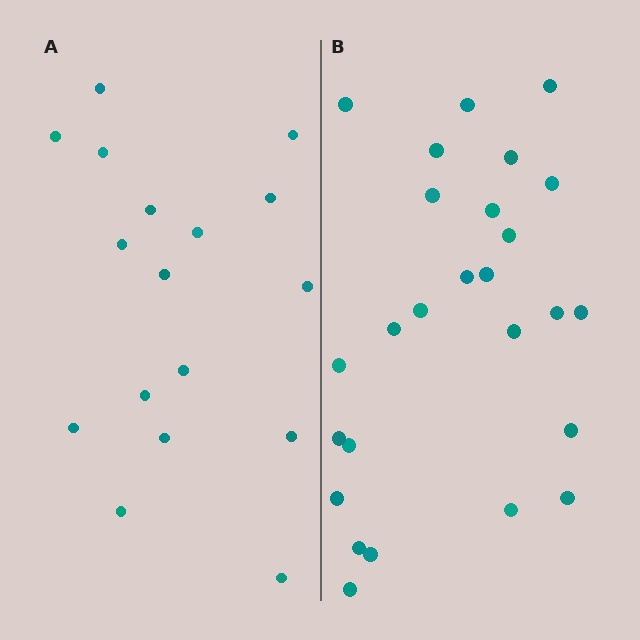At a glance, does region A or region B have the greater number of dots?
Region B (the right region) has more dots.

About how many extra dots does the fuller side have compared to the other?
Region B has roughly 8 or so more dots than region A.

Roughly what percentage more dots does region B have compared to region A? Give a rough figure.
About 55% more.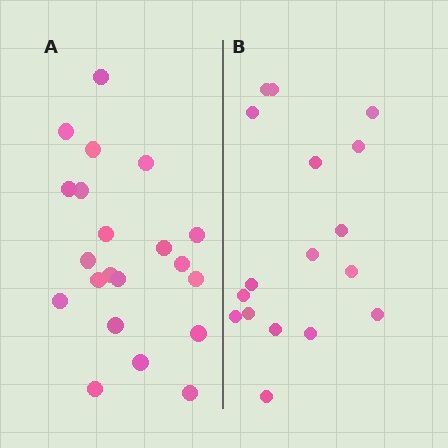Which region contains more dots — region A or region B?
Region A (the left region) has more dots.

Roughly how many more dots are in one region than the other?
Region A has about 4 more dots than region B.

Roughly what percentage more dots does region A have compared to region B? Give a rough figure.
About 25% more.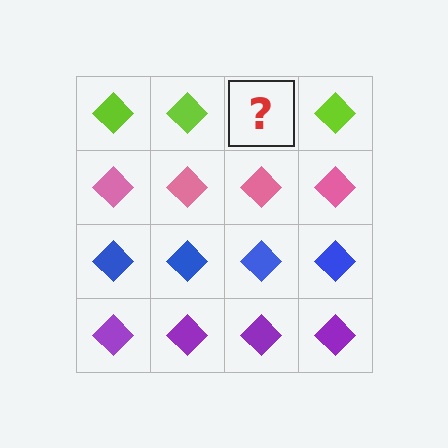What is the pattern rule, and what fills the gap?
The rule is that each row has a consistent color. The gap should be filled with a lime diamond.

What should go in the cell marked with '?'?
The missing cell should contain a lime diamond.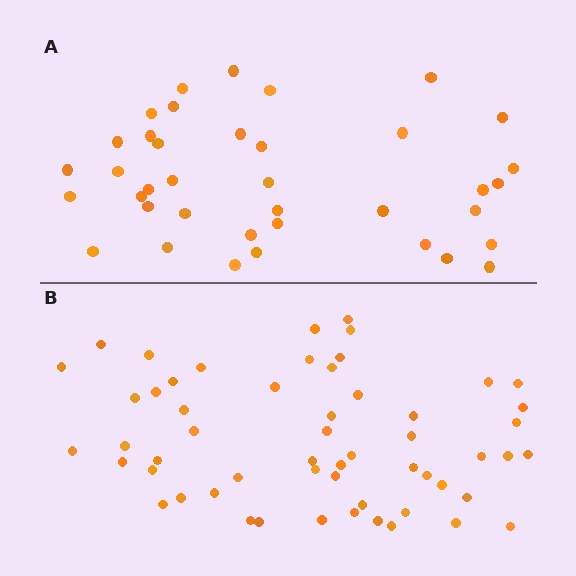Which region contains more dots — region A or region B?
Region B (the bottom region) has more dots.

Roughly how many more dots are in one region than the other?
Region B has approximately 20 more dots than region A.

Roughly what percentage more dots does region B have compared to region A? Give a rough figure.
About 45% more.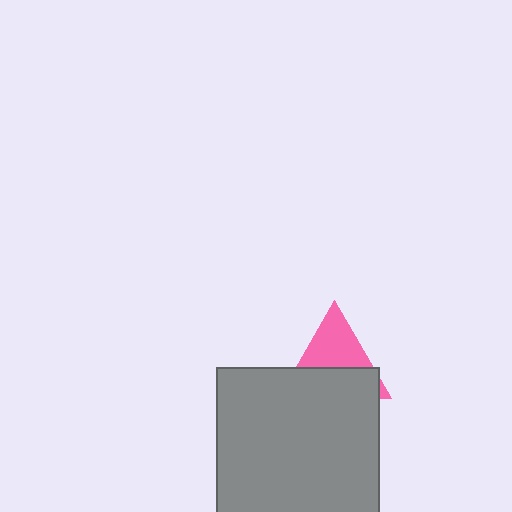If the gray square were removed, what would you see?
You would see the complete pink triangle.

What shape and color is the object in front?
The object in front is a gray square.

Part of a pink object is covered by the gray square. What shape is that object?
It is a triangle.